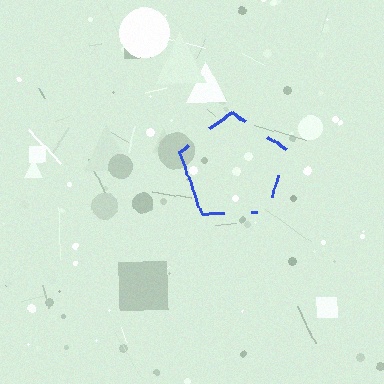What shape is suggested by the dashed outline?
The dashed outline suggests a pentagon.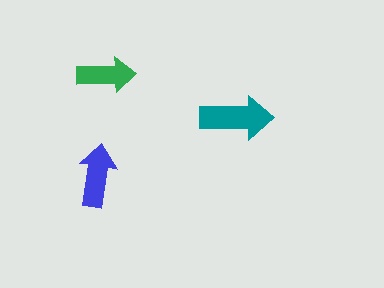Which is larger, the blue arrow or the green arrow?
The blue one.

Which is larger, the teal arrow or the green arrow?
The teal one.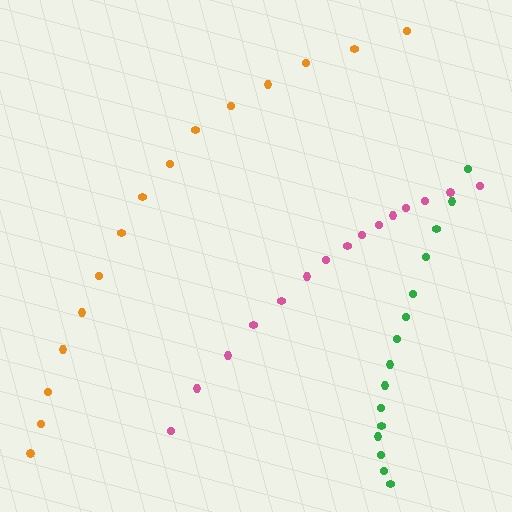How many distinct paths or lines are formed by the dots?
There are 3 distinct paths.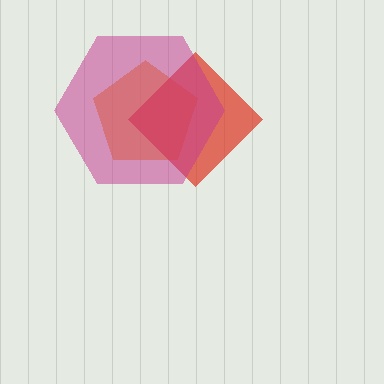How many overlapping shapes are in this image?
There are 3 overlapping shapes in the image.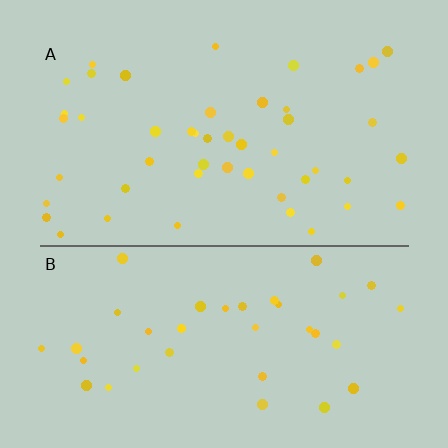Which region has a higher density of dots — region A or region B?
A (the top).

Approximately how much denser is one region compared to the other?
Approximately 1.3× — region A over region B.